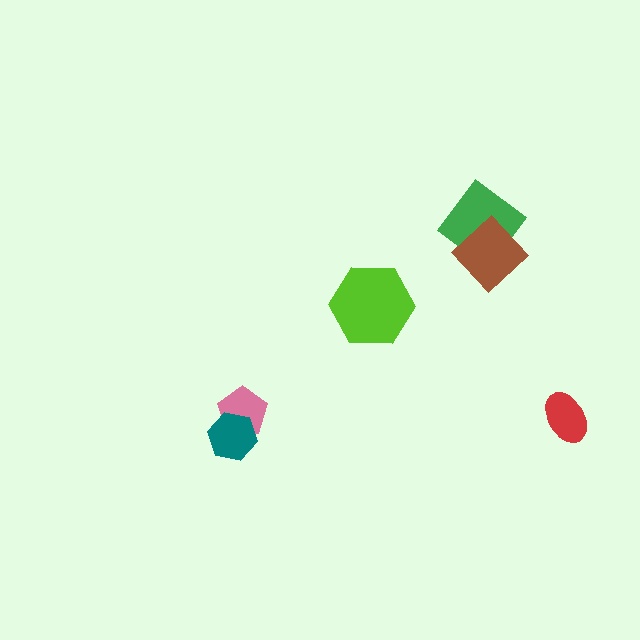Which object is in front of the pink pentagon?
The teal hexagon is in front of the pink pentagon.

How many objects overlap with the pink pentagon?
1 object overlaps with the pink pentagon.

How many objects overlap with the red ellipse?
0 objects overlap with the red ellipse.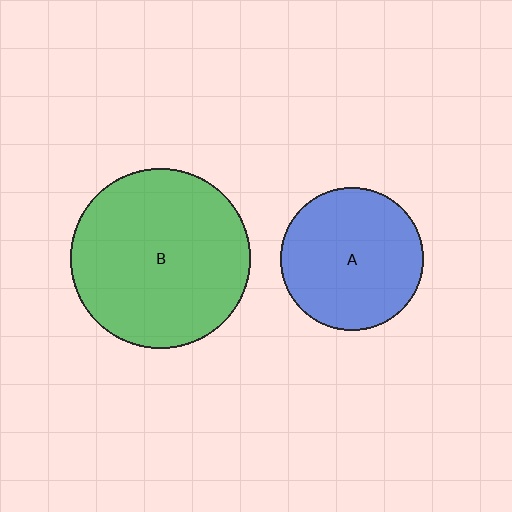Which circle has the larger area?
Circle B (green).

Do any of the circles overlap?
No, none of the circles overlap.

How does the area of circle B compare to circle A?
Approximately 1.6 times.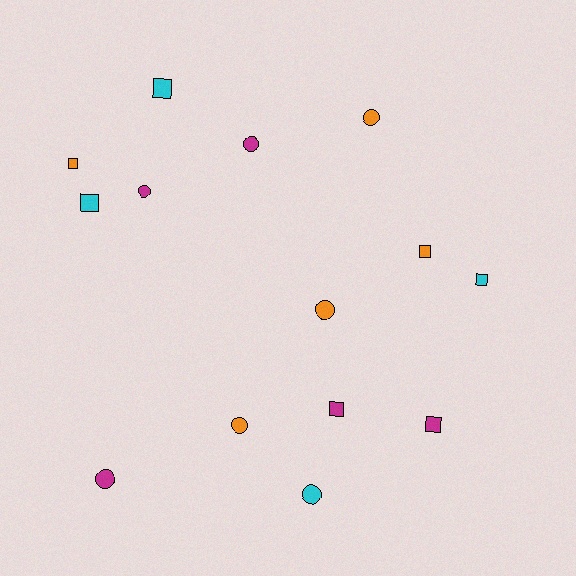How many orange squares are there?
There are 2 orange squares.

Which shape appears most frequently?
Circle, with 7 objects.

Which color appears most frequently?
Orange, with 5 objects.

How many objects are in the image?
There are 14 objects.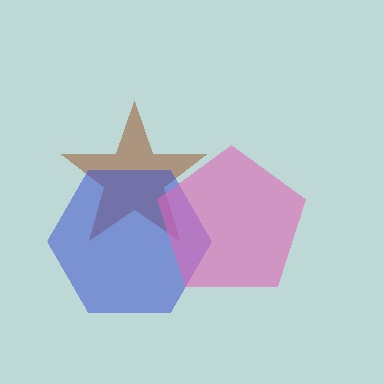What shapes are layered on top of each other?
The layered shapes are: a brown star, a blue hexagon, a pink pentagon.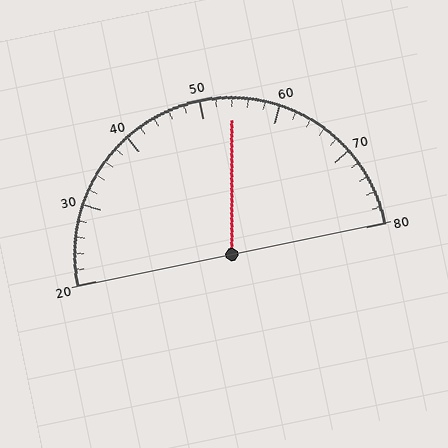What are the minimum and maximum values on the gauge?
The gauge ranges from 20 to 80.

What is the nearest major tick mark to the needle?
The nearest major tick mark is 50.